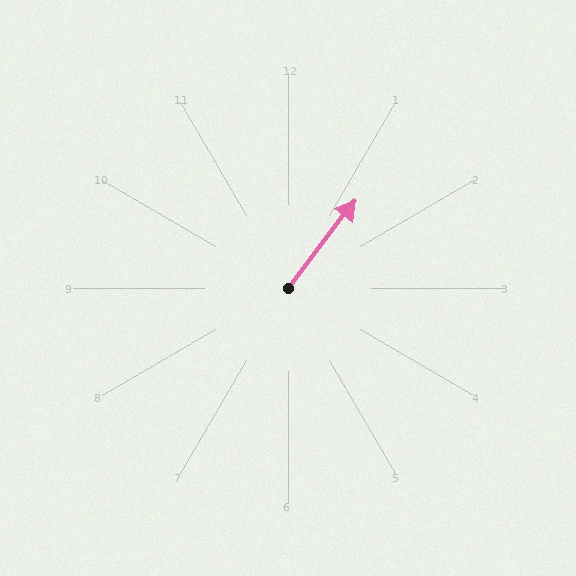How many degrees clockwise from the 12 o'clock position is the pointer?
Approximately 37 degrees.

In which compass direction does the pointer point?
Northeast.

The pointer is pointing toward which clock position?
Roughly 1 o'clock.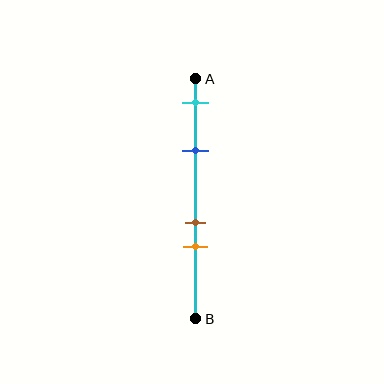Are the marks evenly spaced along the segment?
No, the marks are not evenly spaced.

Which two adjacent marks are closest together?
The brown and orange marks are the closest adjacent pair.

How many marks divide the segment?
There are 4 marks dividing the segment.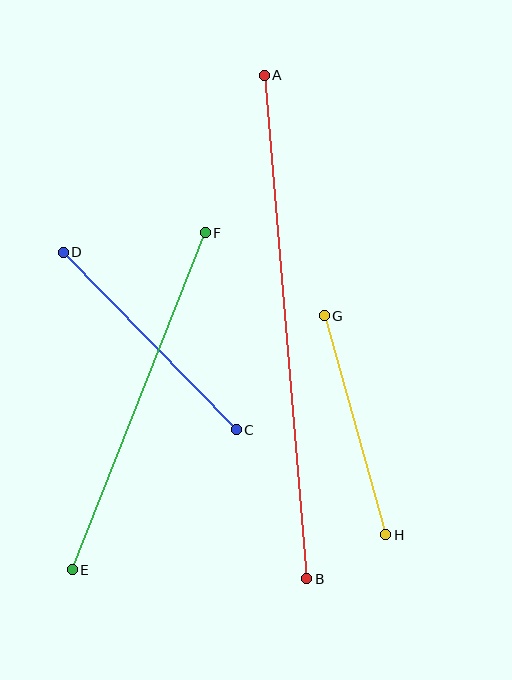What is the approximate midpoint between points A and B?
The midpoint is at approximately (285, 327) pixels.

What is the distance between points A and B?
The distance is approximately 505 pixels.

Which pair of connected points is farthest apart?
Points A and B are farthest apart.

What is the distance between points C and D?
The distance is approximately 248 pixels.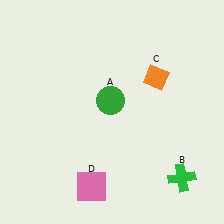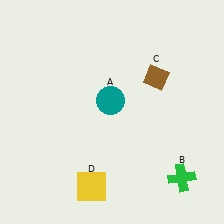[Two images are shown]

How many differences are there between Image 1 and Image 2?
There are 3 differences between the two images.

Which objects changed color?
A changed from green to teal. C changed from orange to brown. D changed from pink to yellow.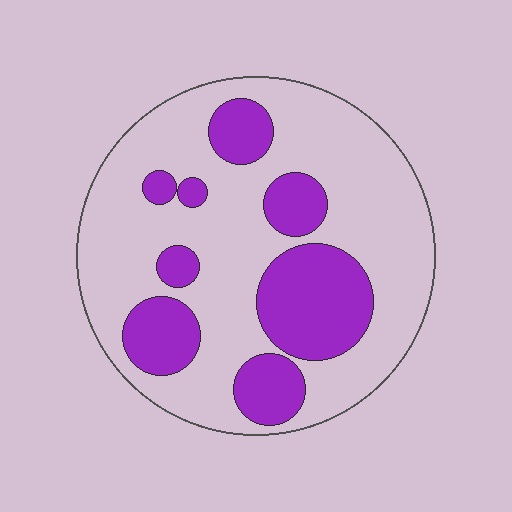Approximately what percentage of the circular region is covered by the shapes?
Approximately 30%.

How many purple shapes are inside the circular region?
8.